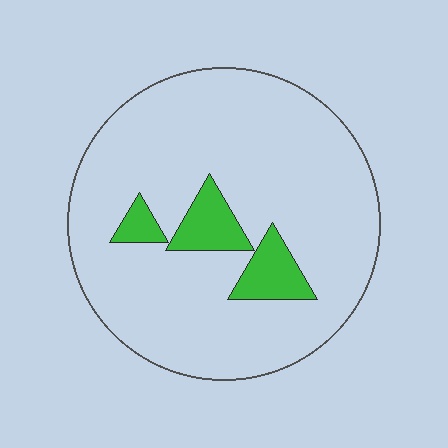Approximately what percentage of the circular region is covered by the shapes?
Approximately 10%.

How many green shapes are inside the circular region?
3.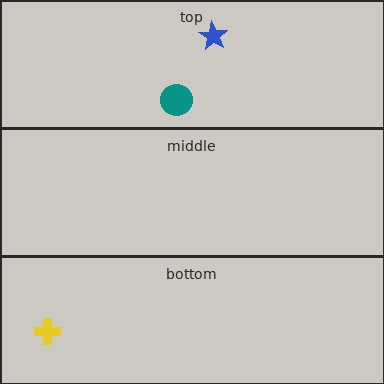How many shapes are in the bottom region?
1.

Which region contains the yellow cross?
The bottom region.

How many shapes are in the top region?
2.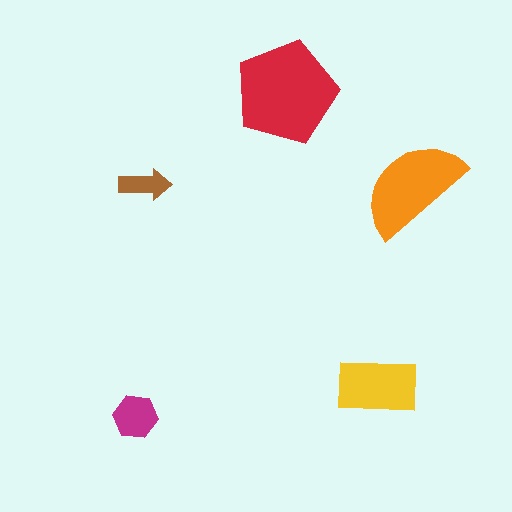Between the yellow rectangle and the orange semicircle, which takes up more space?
The orange semicircle.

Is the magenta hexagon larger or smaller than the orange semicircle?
Smaller.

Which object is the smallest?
The brown arrow.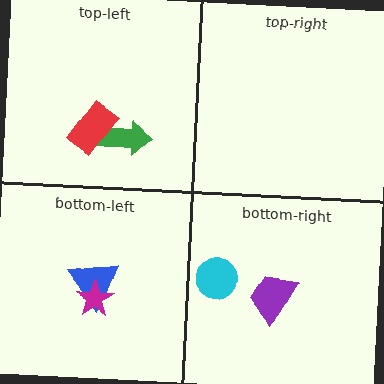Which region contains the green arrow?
The top-left region.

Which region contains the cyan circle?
The bottom-right region.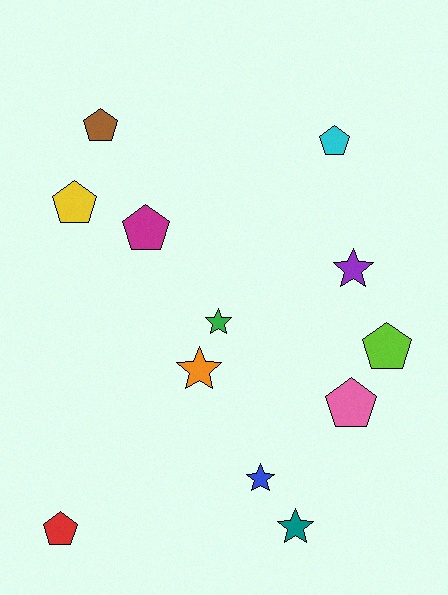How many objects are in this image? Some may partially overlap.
There are 12 objects.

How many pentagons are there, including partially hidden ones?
There are 7 pentagons.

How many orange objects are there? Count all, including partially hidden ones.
There is 1 orange object.